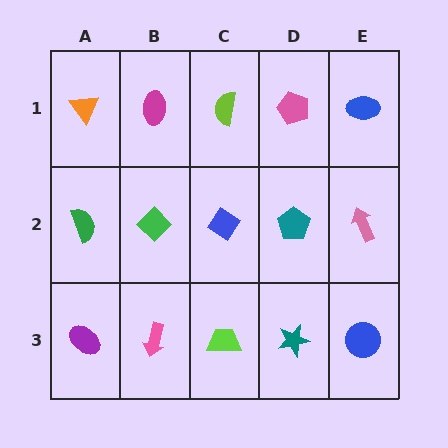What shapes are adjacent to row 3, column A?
A green semicircle (row 2, column A), a pink arrow (row 3, column B).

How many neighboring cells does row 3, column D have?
3.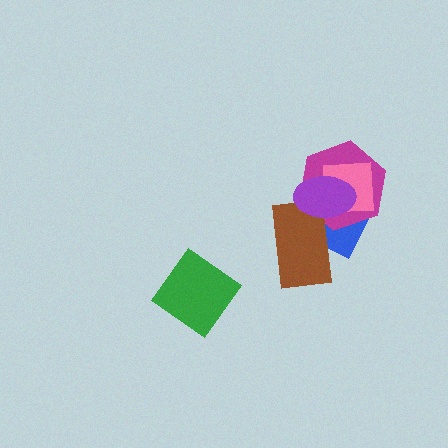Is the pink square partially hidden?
Yes, it is partially covered by another shape.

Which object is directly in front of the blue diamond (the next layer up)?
The magenta hexagon is directly in front of the blue diamond.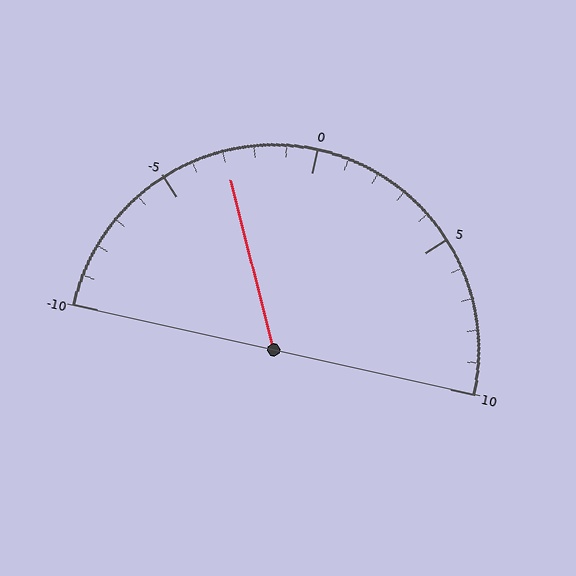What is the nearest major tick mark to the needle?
The nearest major tick mark is -5.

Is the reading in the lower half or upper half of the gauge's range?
The reading is in the lower half of the range (-10 to 10).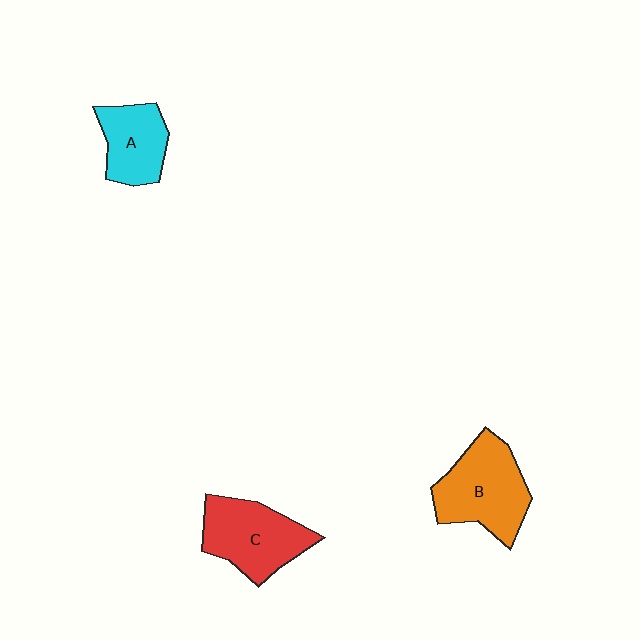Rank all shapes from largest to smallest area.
From largest to smallest: B (orange), C (red), A (cyan).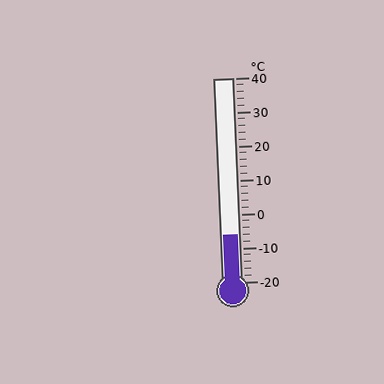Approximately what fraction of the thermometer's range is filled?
The thermometer is filled to approximately 25% of its range.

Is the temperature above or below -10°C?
The temperature is above -10°C.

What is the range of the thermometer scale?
The thermometer scale ranges from -20°C to 40°C.